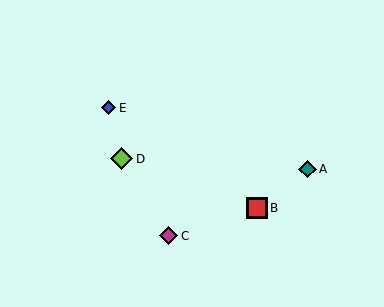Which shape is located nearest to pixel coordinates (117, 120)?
The blue diamond (labeled E) at (109, 108) is nearest to that location.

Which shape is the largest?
The lime diamond (labeled D) is the largest.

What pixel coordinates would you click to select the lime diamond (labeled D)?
Click at (122, 159) to select the lime diamond D.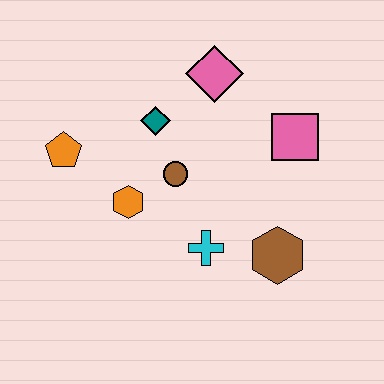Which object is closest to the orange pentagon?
The orange hexagon is closest to the orange pentagon.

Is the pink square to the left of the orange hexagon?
No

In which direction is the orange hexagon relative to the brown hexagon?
The orange hexagon is to the left of the brown hexagon.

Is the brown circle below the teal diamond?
Yes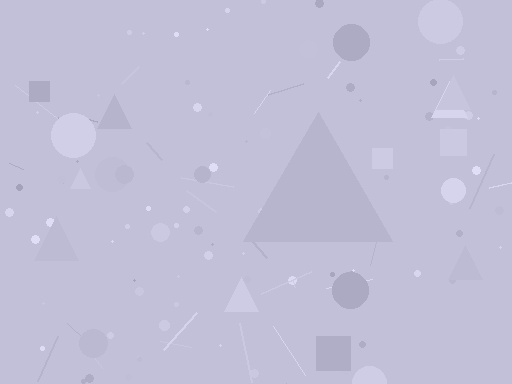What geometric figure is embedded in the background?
A triangle is embedded in the background.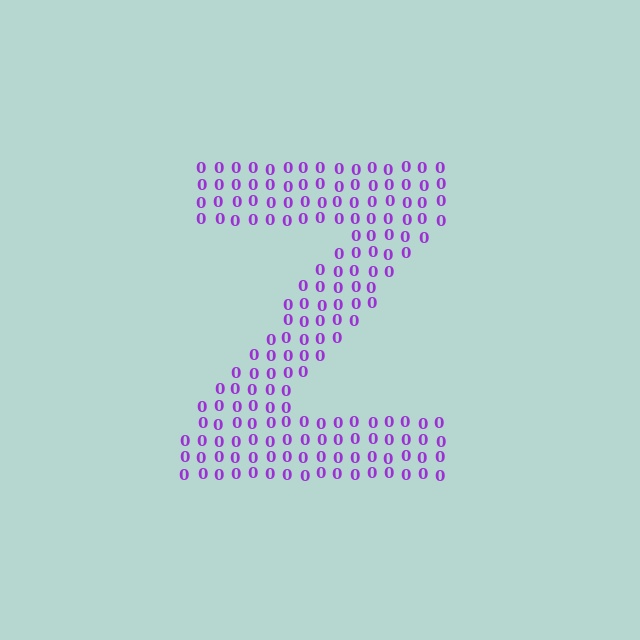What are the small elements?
The small elements are digit 0's.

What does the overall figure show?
The overall figure shows the letter Z.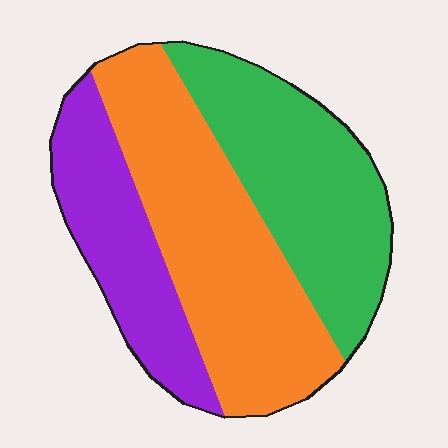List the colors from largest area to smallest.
From largest to smallest: orange, green, purple.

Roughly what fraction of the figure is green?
Green covers around 35% of the figure.